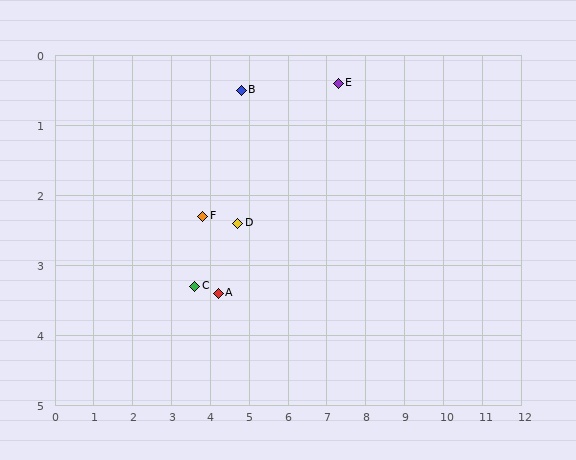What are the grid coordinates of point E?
Point E is at approximately (7.3, 0.4).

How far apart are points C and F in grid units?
Points C and F are about 1.0 grid units apart.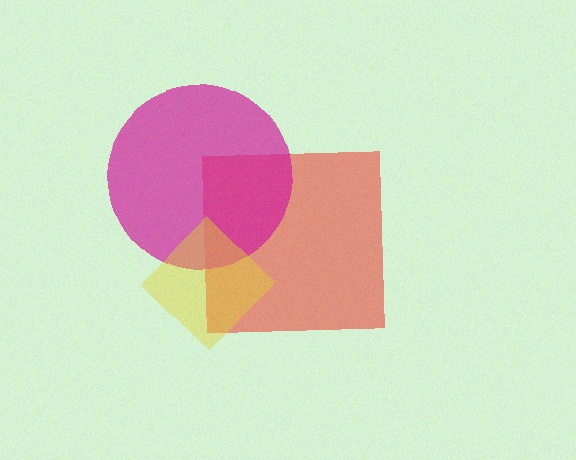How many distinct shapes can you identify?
There are 3 distinct shapes: a red square, a magenta circle, a yellow diamond.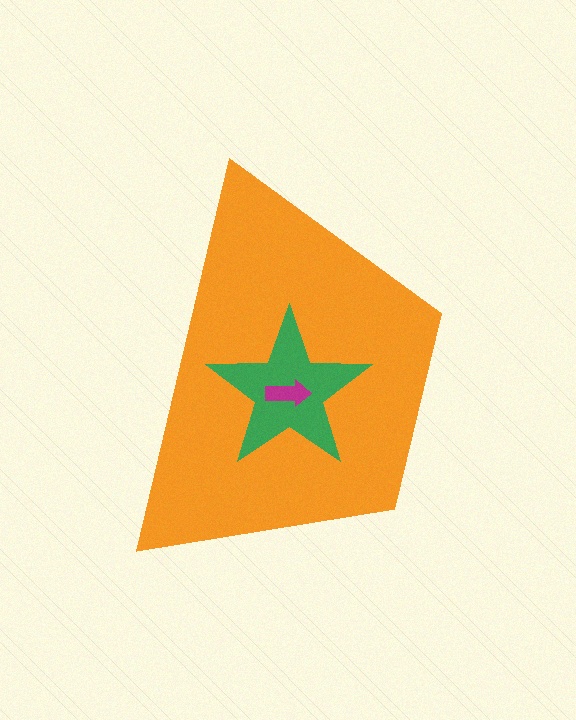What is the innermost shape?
The magenta arrow.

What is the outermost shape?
The orange trapezoid.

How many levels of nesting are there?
3.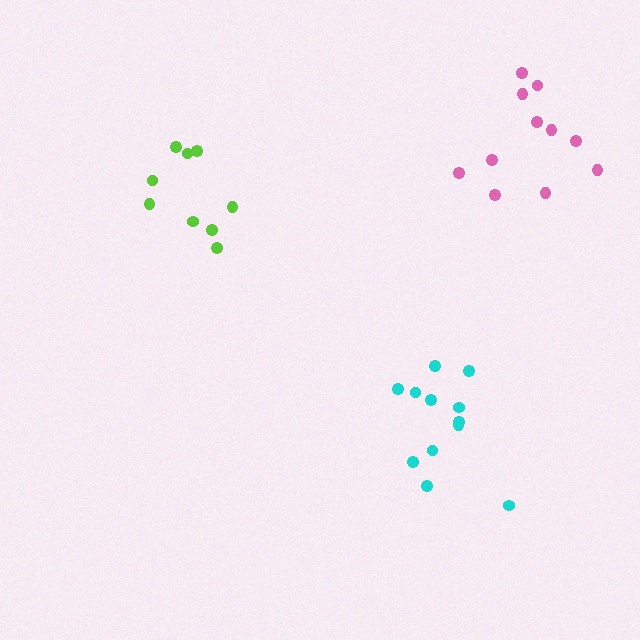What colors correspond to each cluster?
The clusters are colored: pink, lime, cyan.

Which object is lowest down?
The cyan cluster is bottommost.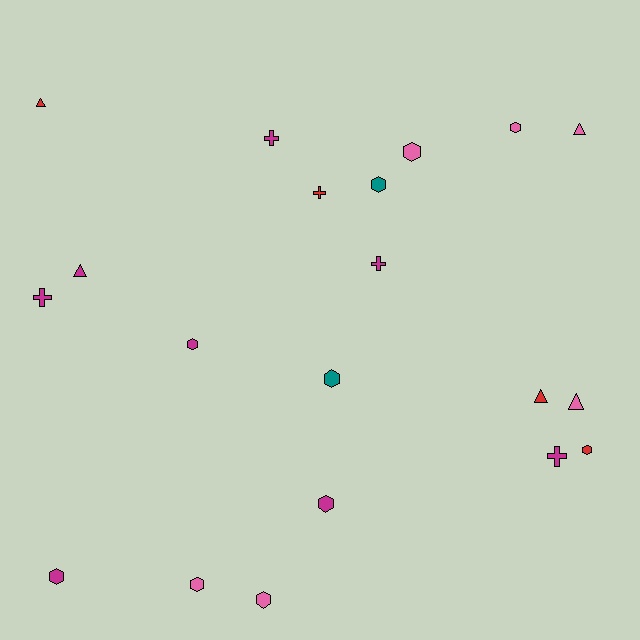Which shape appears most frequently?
Hexagon, with 10 objects.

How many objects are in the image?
There are 20 objects.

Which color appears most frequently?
Magenta, with 8 objects.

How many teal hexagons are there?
There are 2 teal hexagons.